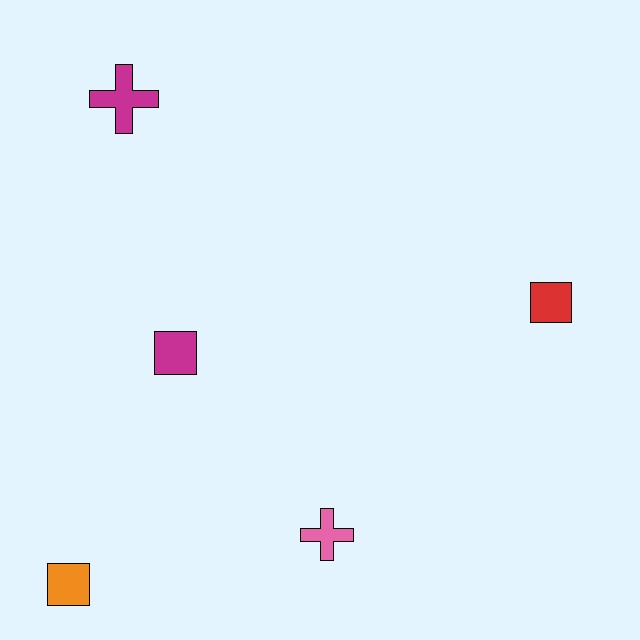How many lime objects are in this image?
There are no lime objects.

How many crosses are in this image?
There are 2 crosses.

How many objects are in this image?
There are 5 objects.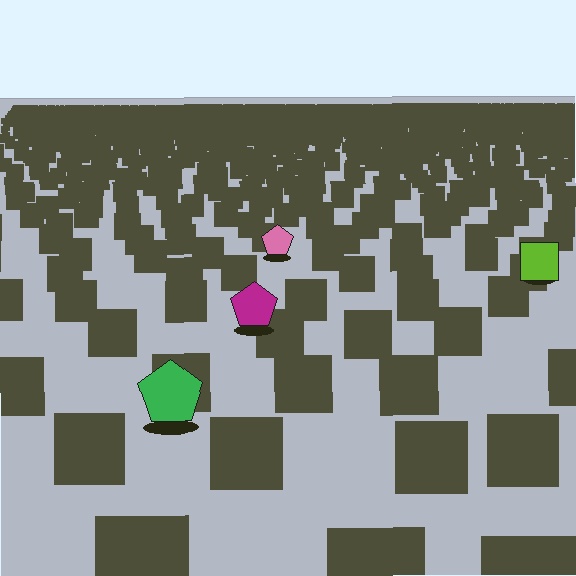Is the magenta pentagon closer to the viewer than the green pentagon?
No. The green pentagon is closer — you can tell from the texture gradient: the ground texture is coarser near it.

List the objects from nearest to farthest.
From nearest to farthest: the green pentagon, the magenta pentagon, the lime square, the pink pentagon.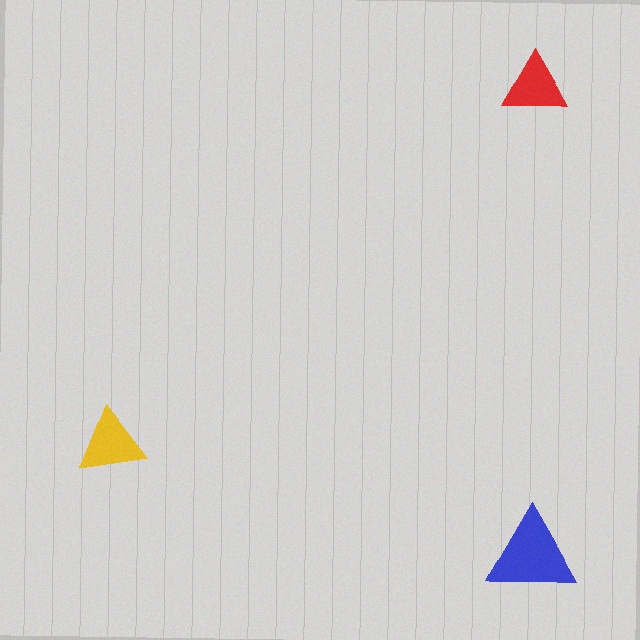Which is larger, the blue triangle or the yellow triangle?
The blue one.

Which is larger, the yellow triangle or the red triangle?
The yellow one.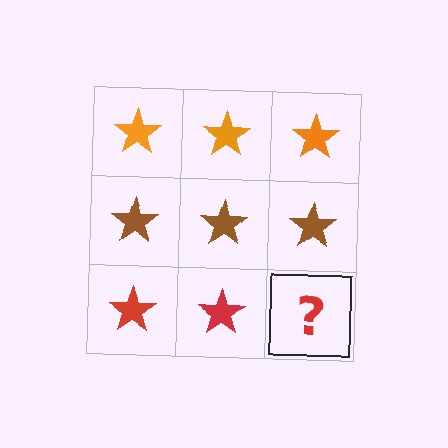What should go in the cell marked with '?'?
The missing cell should contain a red star.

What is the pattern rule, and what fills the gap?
The rule is that each row has a consistent color. The gap should be filled with a red star.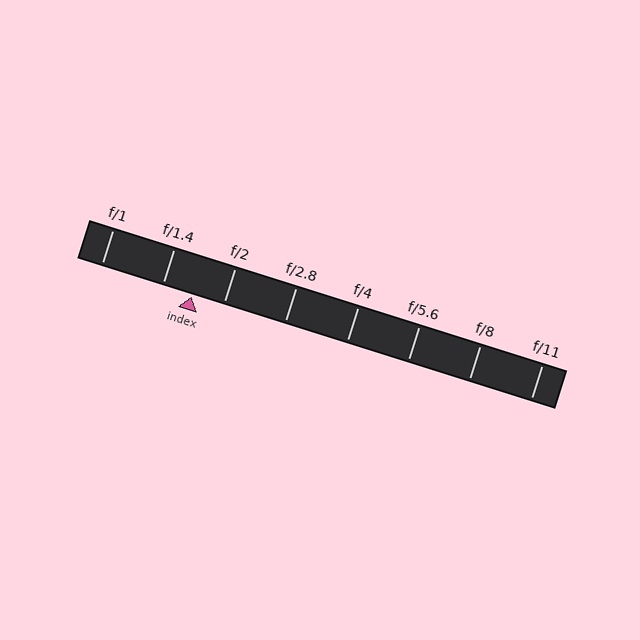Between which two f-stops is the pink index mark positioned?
The index mark is between f/1.4 and f/2.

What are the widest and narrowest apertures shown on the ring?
The widest aperture shown is f/1 and the narrowest is f/11.